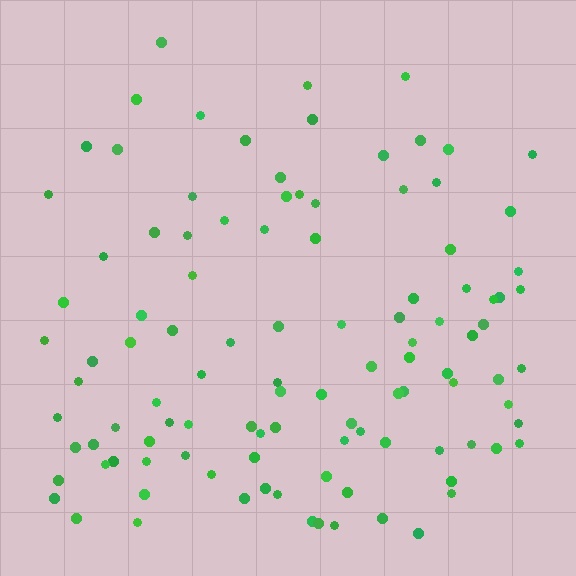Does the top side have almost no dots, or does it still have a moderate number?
Still a moderate number, just noticeably fewer than the bottom.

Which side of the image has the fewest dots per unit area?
The top.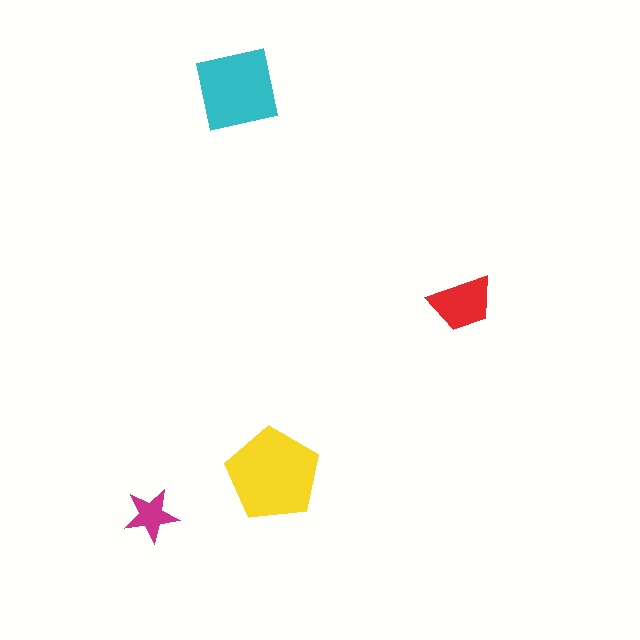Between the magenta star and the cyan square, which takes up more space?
The cyan square.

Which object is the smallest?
The magenta star.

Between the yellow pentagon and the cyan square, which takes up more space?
The yellow pentagon.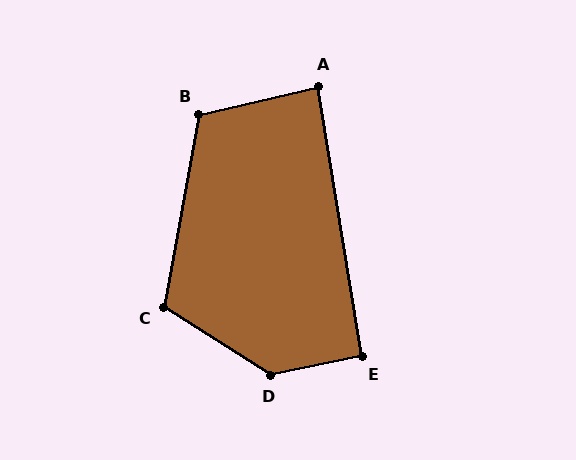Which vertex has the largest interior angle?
D, at approximately 136 degrees.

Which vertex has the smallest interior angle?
A, at approximately 86 degrees.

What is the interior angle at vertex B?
Approximately 113 degrees (obtuse).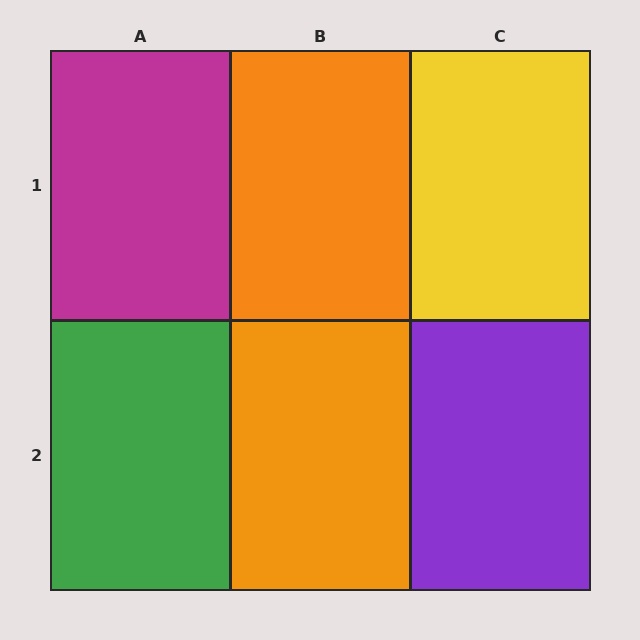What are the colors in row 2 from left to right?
Green, orange, purple.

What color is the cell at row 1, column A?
Magenta.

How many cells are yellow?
1 cell is yellow.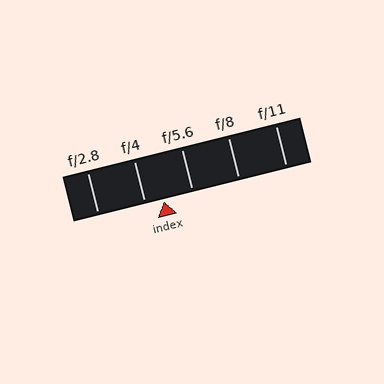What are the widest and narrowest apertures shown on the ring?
The widest aperture shown is f/2.8 and the narrowest is f/11.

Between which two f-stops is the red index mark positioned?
The index mark is between f/4 and f/5.6.